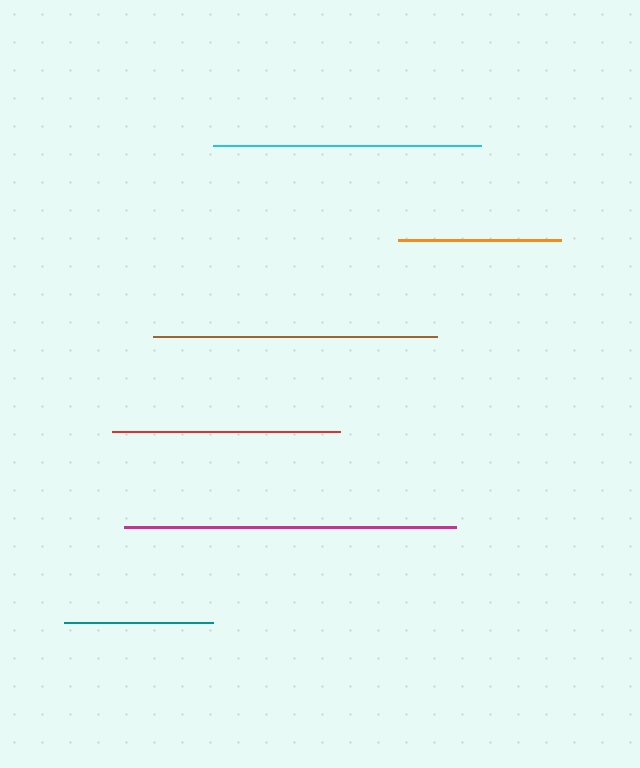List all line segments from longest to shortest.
From longest to shortest: magenta, brown, cyan, red, orange, teal.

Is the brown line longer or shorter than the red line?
The brown line is longer than the red line.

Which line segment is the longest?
The magenta line is the longest at approximately 332 pixels.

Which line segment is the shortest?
The teal line is the shortest at approximately 149 pixels.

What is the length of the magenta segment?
The magenta segment is approximately 332 pixels long.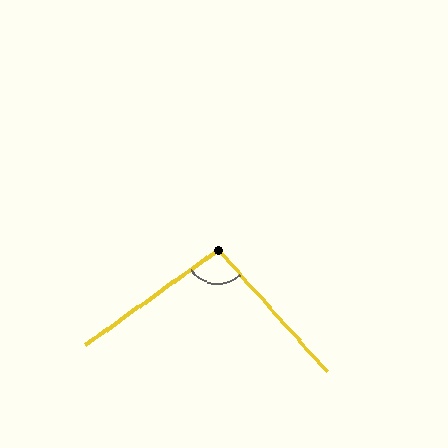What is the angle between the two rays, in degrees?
Approximately 96 degrees.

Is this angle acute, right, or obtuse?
It is obtuse.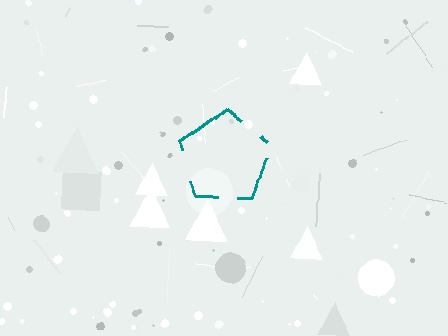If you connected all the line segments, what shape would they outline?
They would outline a pentagon.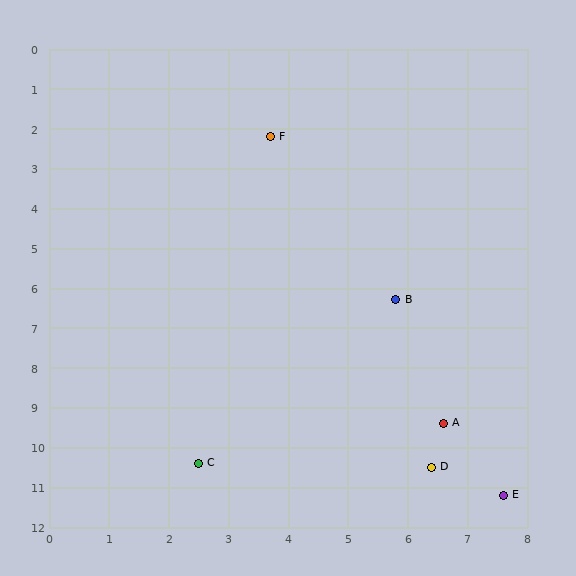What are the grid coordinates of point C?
Point C is at approximately (2.5, 10.4).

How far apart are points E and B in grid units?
Points E and B are about 5.2 grid units apart.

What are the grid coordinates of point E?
Point E is at approximately (7.6, 11.2).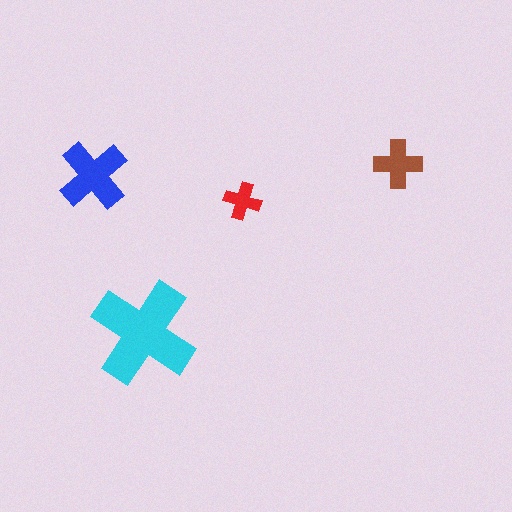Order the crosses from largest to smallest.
the cyan one, the blue one, the brown one, the red one.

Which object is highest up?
The brown cross is topmost.